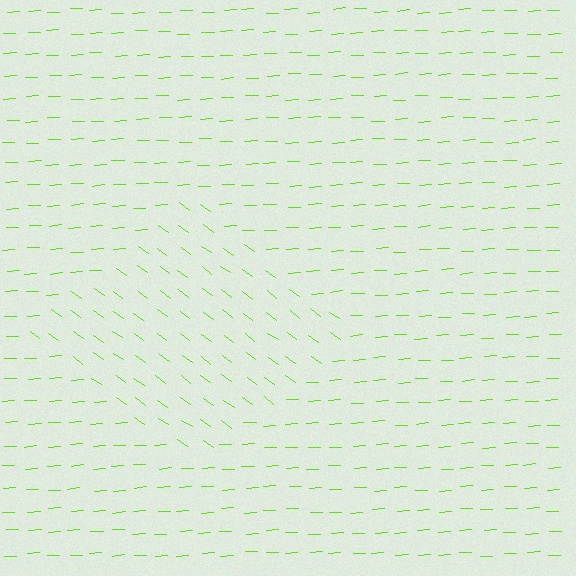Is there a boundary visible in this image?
Yes, there is a texture boundary formed by a change in line orientation.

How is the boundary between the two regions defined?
The boundary is defined purely by a change in line orientation (approximately 39 degrees difference). All lines are the same color and thickness.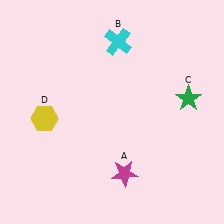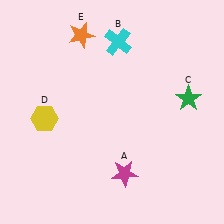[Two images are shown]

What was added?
An orange star (E) was added in Image 2.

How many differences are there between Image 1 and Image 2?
There is 1 difference between the two images.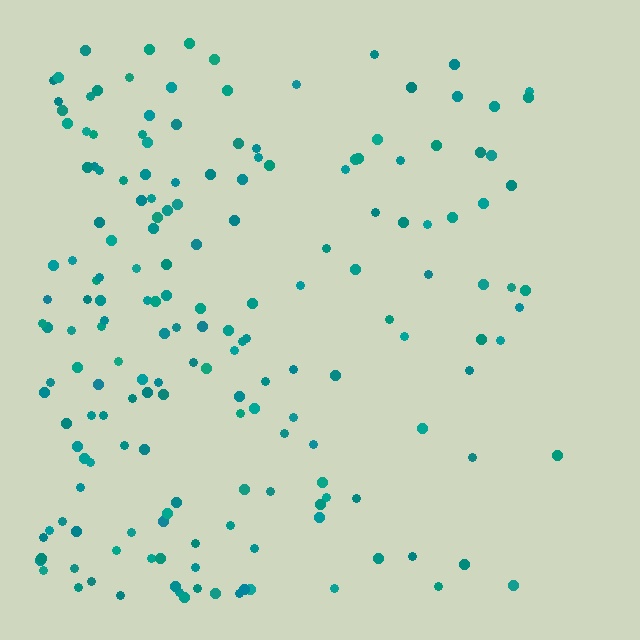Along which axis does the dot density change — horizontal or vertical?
Horizontal.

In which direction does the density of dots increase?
From right to left, with the left side densest.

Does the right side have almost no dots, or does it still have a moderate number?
Still a moderate number, just noticeably fewer than the left.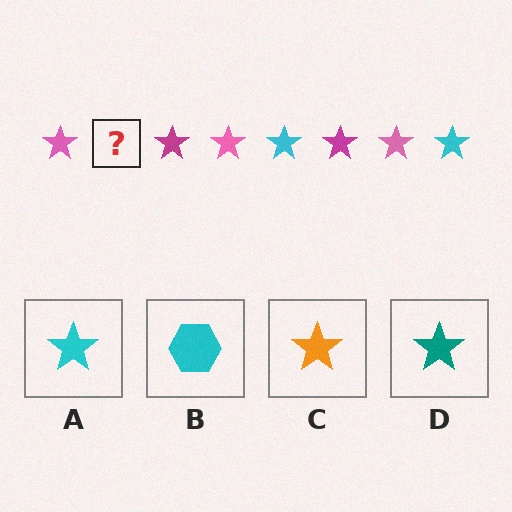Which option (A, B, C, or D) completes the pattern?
A.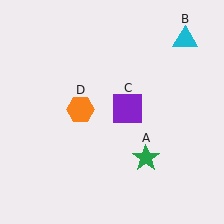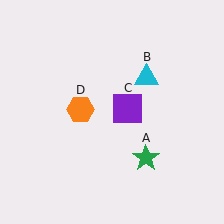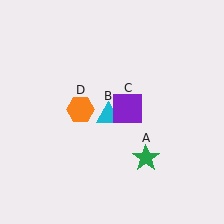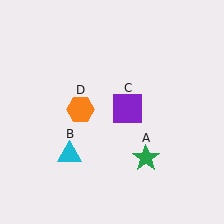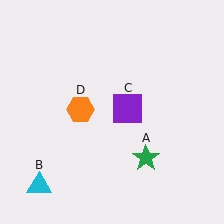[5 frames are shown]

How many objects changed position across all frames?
1 object changed position: cyan triangle (object B).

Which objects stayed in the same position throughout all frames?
Green star (object A) and purple square (object C) and orange hexagon (object D) remained stationary.